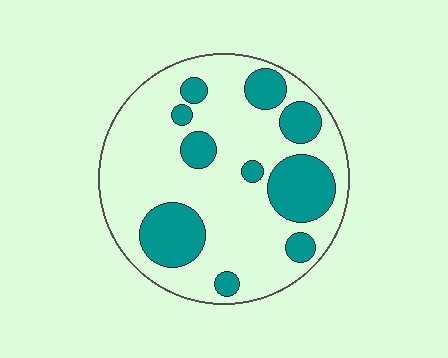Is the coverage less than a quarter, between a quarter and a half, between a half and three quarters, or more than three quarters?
Between a quarter and a half.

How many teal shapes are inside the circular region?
10.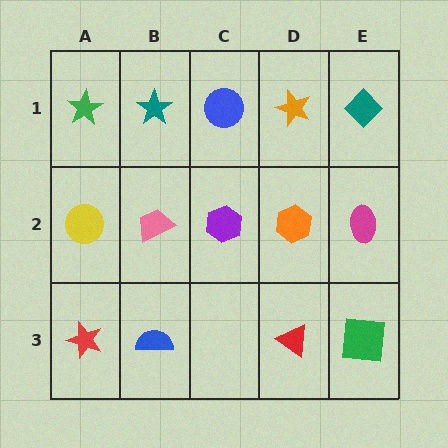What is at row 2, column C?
A purple hexagon.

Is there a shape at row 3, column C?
No, that cell is empty.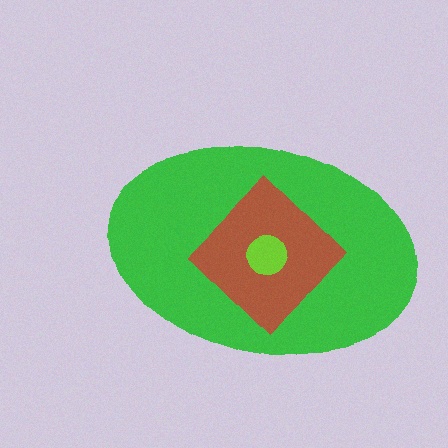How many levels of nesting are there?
3.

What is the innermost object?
The lime circle.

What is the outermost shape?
The green ellipse.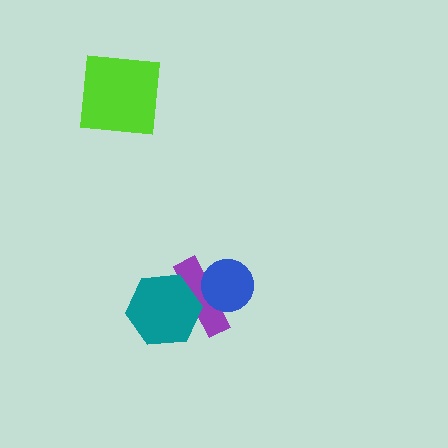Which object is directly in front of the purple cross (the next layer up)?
The teal hexagon is directly in front of the purple cross.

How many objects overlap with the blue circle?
1 object overlaps with the blue circle.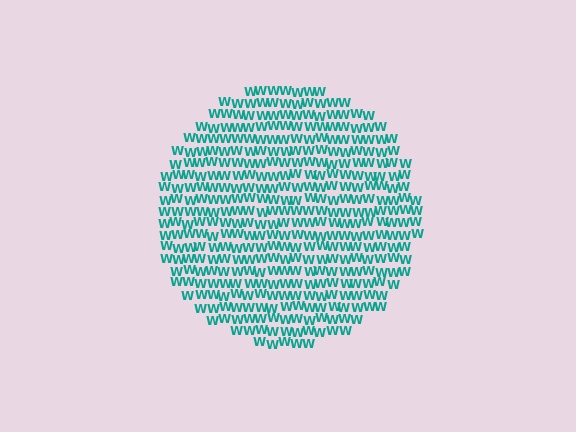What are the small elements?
The small elements are letter W's.